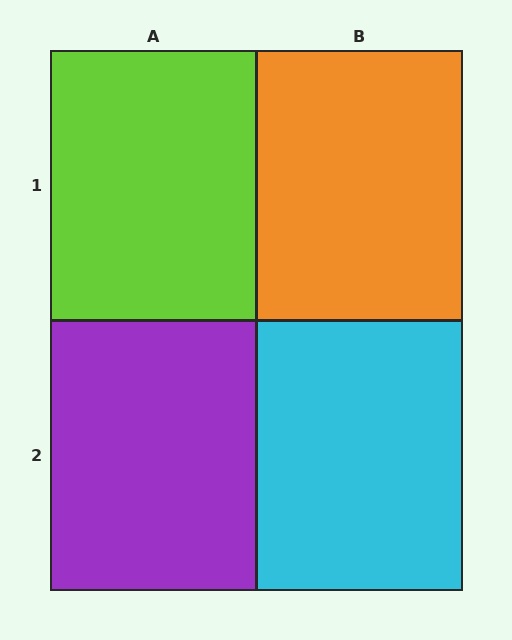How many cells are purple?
1 cell is purple.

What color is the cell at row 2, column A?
Purple.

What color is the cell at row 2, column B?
Cyan.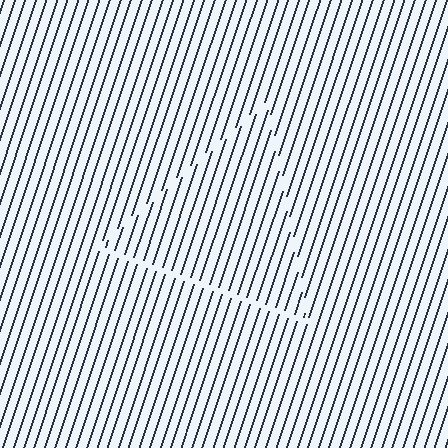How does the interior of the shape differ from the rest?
The interior of the shape contains the same grating, shifted by half a period — the contour is defined by the phase discontinuity where line-ends from the inner and outer gratings abut.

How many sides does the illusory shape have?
3 sides — the line-ends trace a triangle.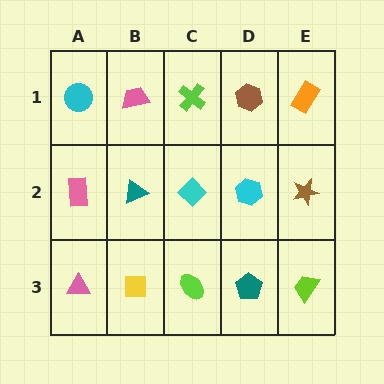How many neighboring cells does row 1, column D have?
3.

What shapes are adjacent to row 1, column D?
A cyan hexagon (row 2, column D), a lime cross (row 1, column C), an orange rectangle (row 1, column E).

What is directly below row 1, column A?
A pink rectangle.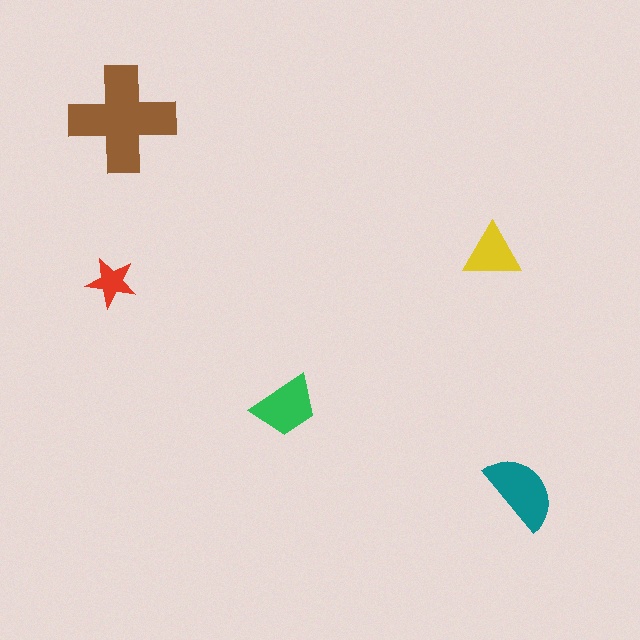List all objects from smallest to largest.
The red star, the yellow triangle, the green trapezoid, the teal semicircle, the brown cross.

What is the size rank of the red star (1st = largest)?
5th.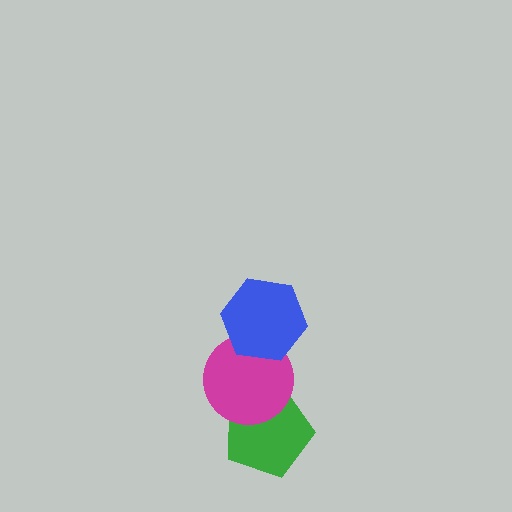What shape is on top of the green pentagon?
The magenta circle is on top of the green pentagon.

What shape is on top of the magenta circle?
The blue hexagon is on top of the magenta circle.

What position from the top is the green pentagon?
The green pentagon is 3rd from the top.